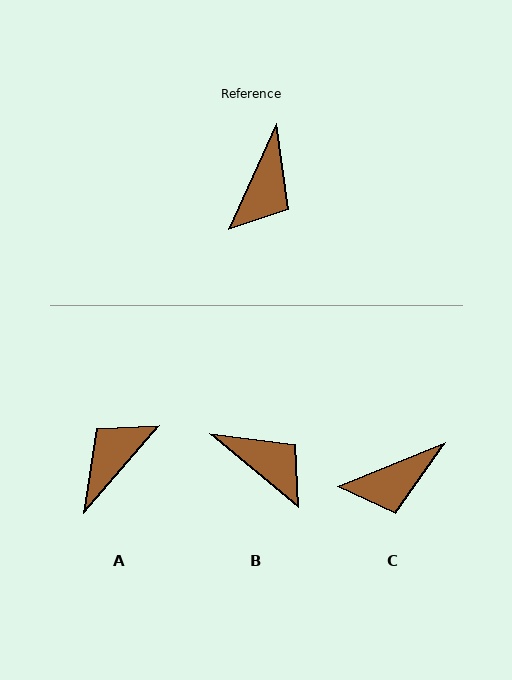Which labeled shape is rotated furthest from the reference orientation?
A, about 164 degrees away.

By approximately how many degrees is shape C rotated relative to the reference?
Approximately 43 degrees clockwise.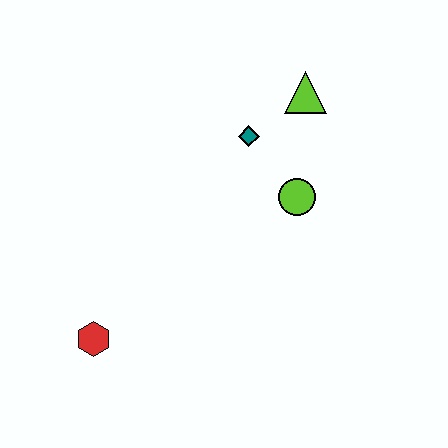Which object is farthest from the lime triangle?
The red hexagon is farthest from the lime triangle.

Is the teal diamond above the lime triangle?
No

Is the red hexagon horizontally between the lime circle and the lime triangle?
No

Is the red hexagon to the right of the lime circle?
No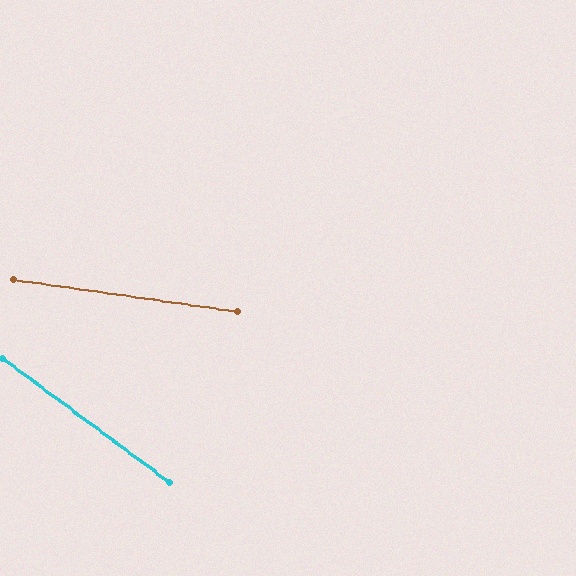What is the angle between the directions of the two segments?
Approximately 29 degrees.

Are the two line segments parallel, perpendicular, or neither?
Neither parallel nor perpendicular — they differ by about 29°.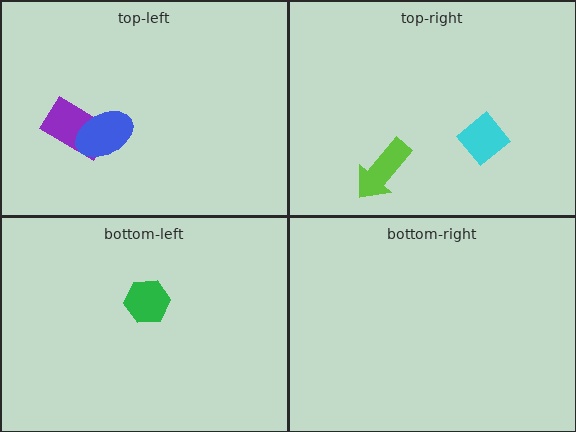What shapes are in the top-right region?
The lime arrow, the cyan diamond.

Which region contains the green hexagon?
The bottom-left region.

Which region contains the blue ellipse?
The top-left region.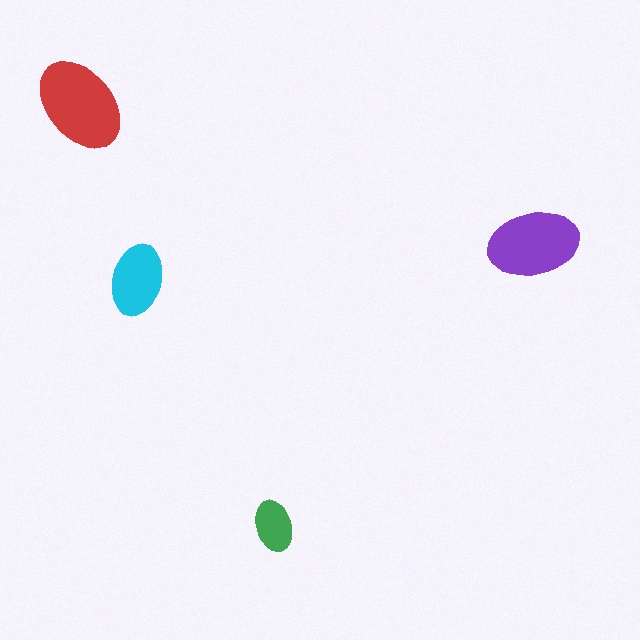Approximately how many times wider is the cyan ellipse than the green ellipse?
About 1.5 times wider.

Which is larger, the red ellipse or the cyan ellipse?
The red one.